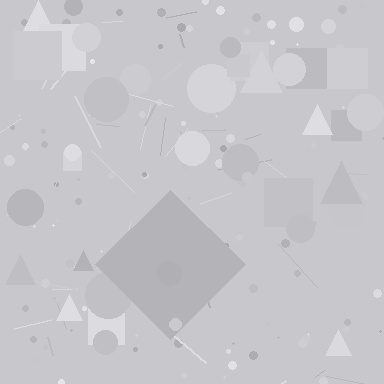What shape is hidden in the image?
A diamond is hidden in the image.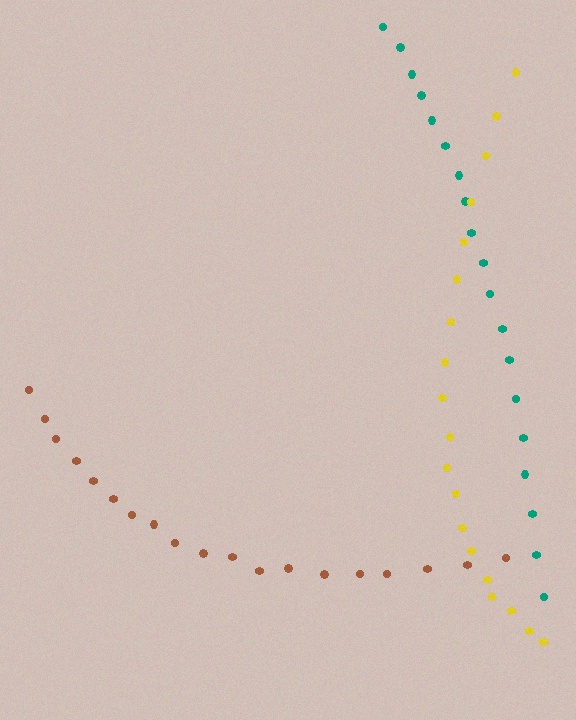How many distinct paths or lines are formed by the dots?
There are 3 distinct paths.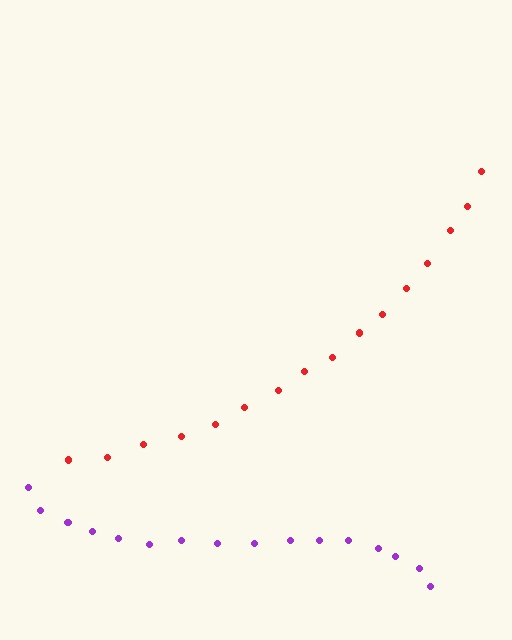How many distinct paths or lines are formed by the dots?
There are 2 distinct paths.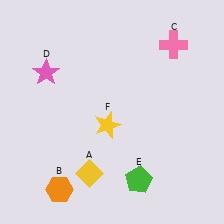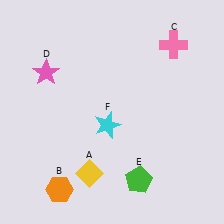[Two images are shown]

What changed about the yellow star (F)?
In Image 1, F is yellow. In Image 2, it changed to cyan.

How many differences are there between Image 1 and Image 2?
There is 1 difference between the two images.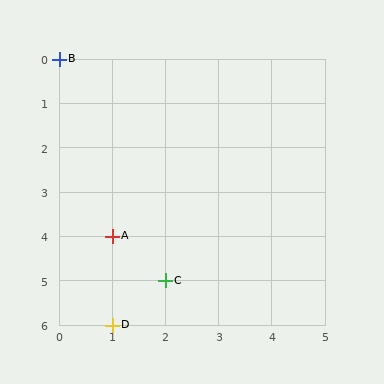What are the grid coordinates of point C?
Point C is at grid coordinates (2, 5).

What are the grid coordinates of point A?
Point A is at grid coordinates (1, 4).